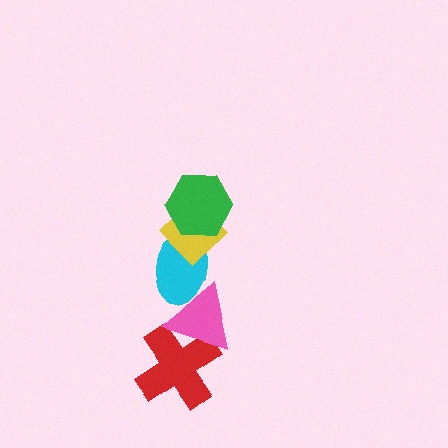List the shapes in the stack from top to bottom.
From top to bottom: the green hexagon, the yellow diamond, the cyan ellipse, the pink triangle, the red cross.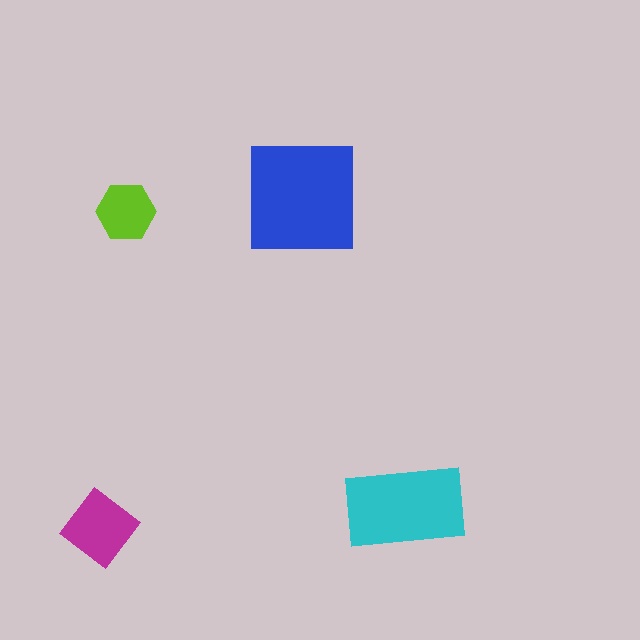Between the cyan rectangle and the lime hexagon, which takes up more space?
The cyan rectangle.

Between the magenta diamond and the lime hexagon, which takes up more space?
The magenta diamond.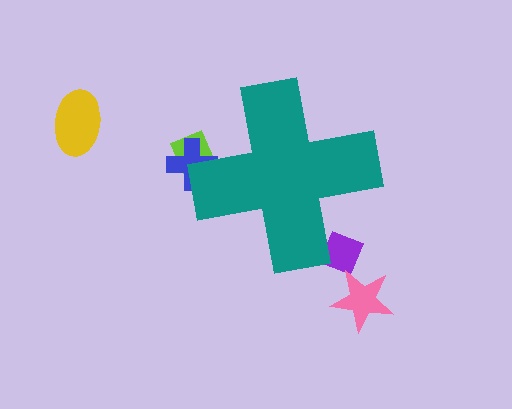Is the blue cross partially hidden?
Yes, the blue cross is partially hidden behind the teal cross.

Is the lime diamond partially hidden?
Yes, the lime diamond is partially hidden behind the teal cross.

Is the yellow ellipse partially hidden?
No, the yellow ellipse is fully visible.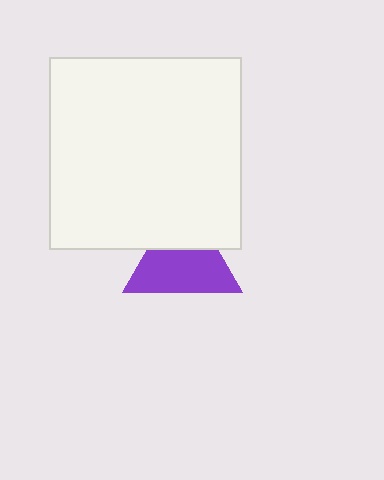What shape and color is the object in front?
The object in front is a white square.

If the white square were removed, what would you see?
You would see the complete purple triangle.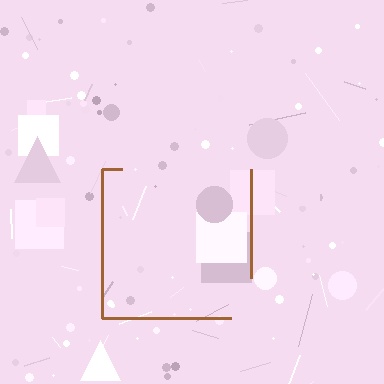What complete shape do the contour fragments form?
The contour fragments form a square.